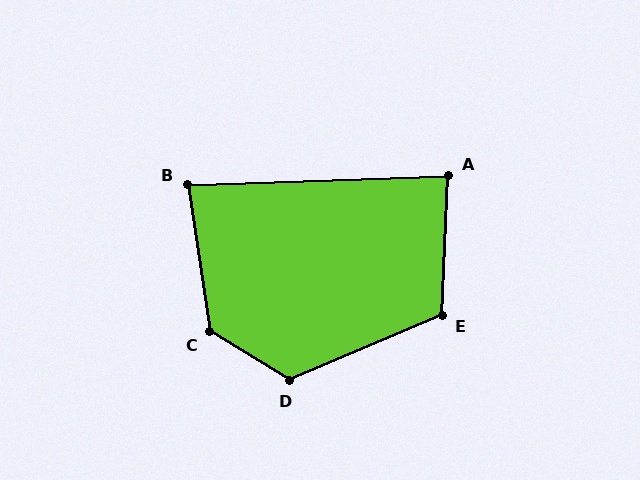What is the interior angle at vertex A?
Approximately 85 degrees (approximately right).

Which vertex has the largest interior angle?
C, at approximately 130 degrees.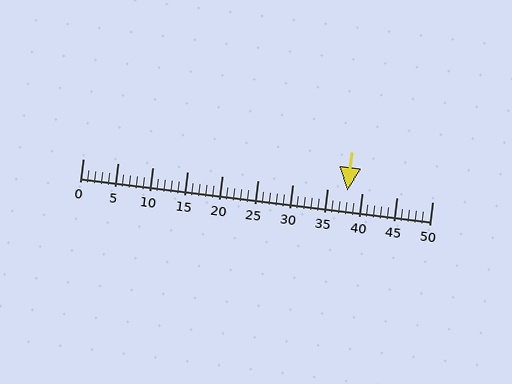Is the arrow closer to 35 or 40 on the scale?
The arrow is closer to 40.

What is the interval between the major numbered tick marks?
The major tick marks are spaced 5 units apart.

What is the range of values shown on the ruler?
The ruler shows values from 0 to 50.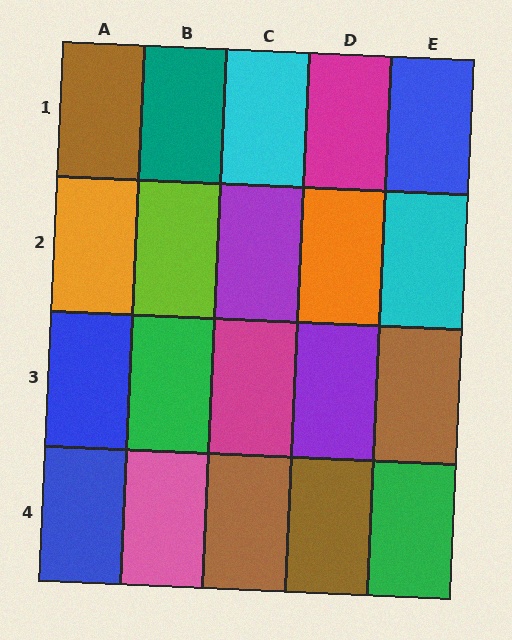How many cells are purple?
2 cells are purple.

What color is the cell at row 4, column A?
Blue.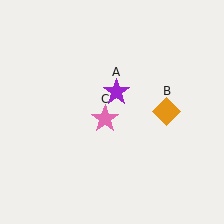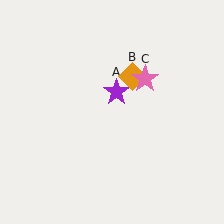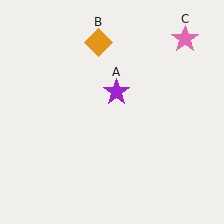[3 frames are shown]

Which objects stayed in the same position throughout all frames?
Purple star (object A) remained stationary.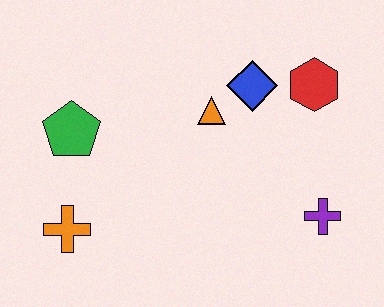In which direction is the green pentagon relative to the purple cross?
The green pentagon is to the left of the purple cross.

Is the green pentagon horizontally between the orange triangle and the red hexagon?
No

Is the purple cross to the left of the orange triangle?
No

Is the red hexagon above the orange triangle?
Yes